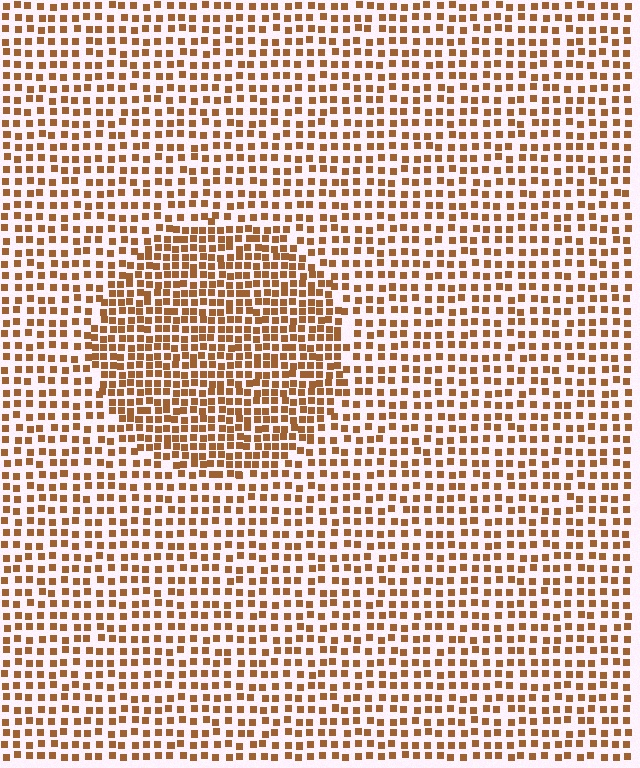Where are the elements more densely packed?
The elements are more densely packed inside the circle boundary.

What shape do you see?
I see a circle.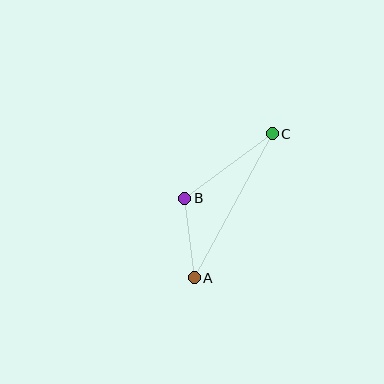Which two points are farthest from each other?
Points A and C are farthest from each other.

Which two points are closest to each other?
Points A and B are closest to each other.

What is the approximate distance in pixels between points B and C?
The distance between B and C is approximately 109 pixels.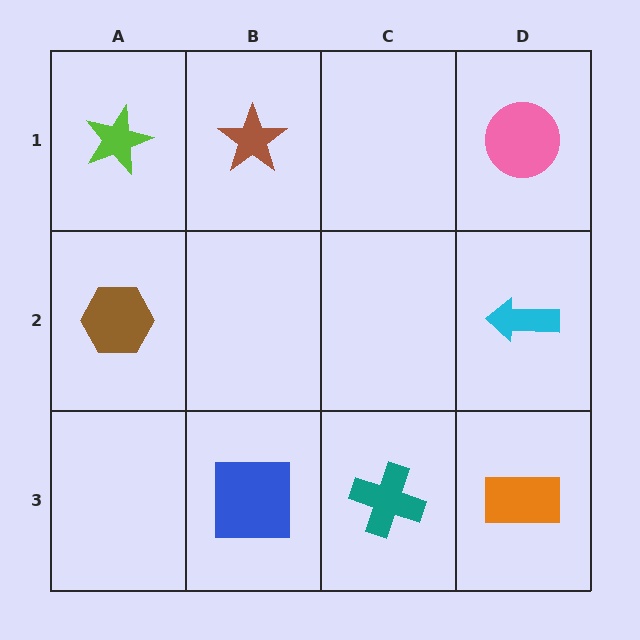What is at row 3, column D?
An orange rectangle.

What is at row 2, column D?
A cyan arrow.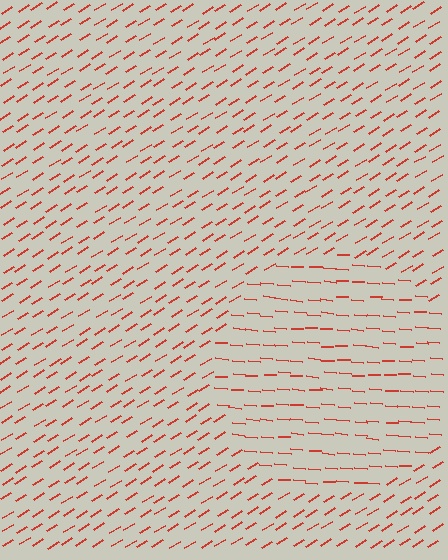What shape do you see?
I see a circle.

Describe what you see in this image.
The image is filled with small red line segments. A circle region in the image has lines oriented differently from the surrounding lines, creating a visible texture boundary.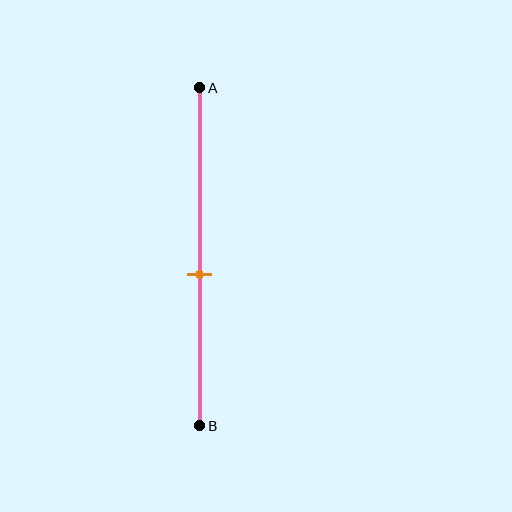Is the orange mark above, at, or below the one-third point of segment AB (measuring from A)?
The orange mark is below the one-third point of segment AB.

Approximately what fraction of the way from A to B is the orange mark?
The orange mark is approximately 55% of the way from A to B.